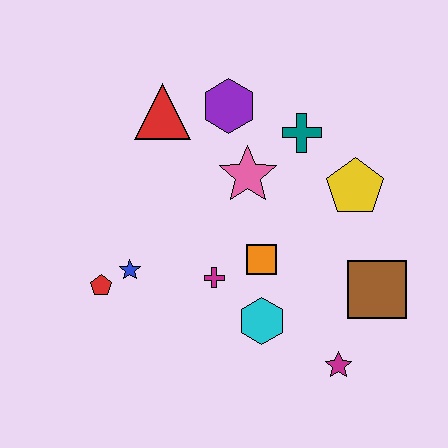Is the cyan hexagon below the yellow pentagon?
Yes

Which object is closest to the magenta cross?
The orange square is closest to the magenta cross.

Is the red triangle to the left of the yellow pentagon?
Yes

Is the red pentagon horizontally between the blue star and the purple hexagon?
No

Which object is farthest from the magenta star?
The red triangle is farthest from the magenta star.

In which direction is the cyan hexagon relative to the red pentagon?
The cyan hexagon is to the right of the red pentagon.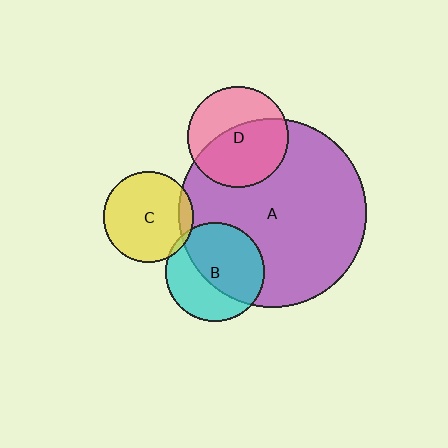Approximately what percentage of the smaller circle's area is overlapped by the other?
Approximately 10%.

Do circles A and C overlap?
Yes.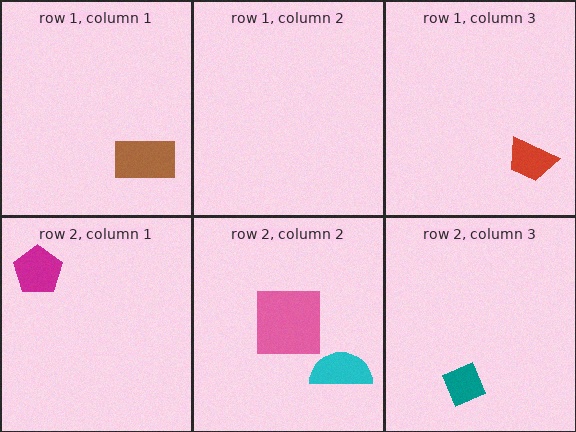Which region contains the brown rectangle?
The row 1, column 1 region.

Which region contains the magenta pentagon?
The row 2, column 1 region.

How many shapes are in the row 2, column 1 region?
1.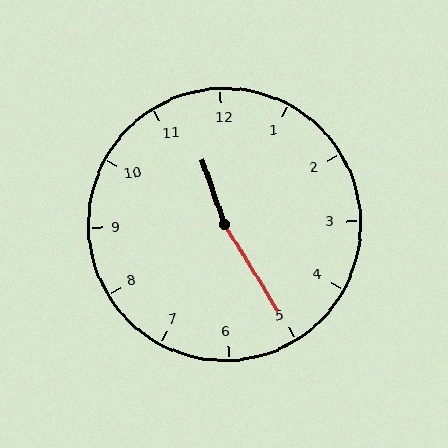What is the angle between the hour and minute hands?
Approximately 168 degrees.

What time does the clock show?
11:25.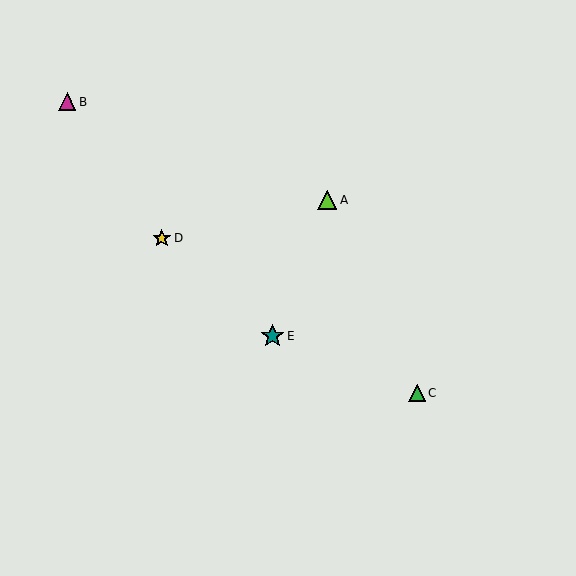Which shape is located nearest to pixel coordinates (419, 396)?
The green triangle (labeled C) at (417, 393) is nearest to that location.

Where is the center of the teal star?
The center of the teal star is at (272, 336).